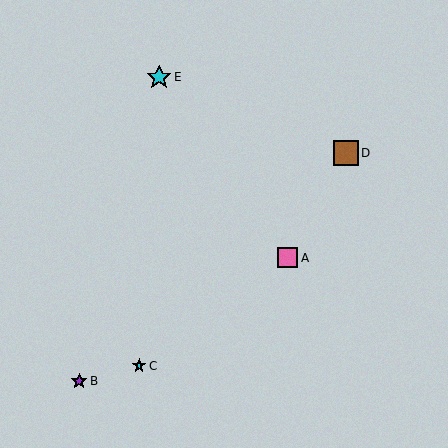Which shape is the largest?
The brown square (labeled D) is the largest.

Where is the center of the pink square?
The center of the pink square is at (288, 258).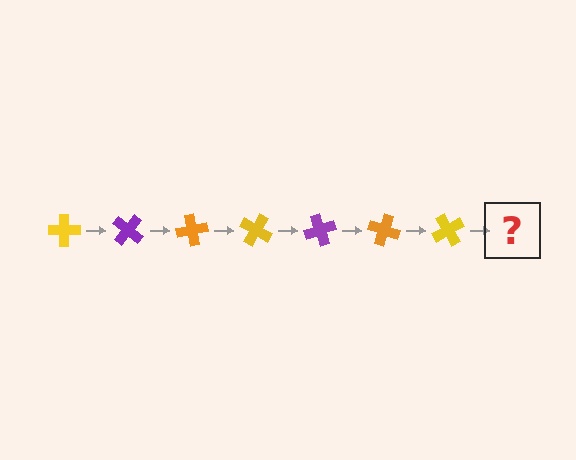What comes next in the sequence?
The next element should be a purple cross, rotated 280 degrees from the start.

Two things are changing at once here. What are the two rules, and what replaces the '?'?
The two rules are that it rotates 40 degrees each step and the color cycles through yellow, purple, and orange. The '?' should be a purple cross, rotated 280 degrees from the start.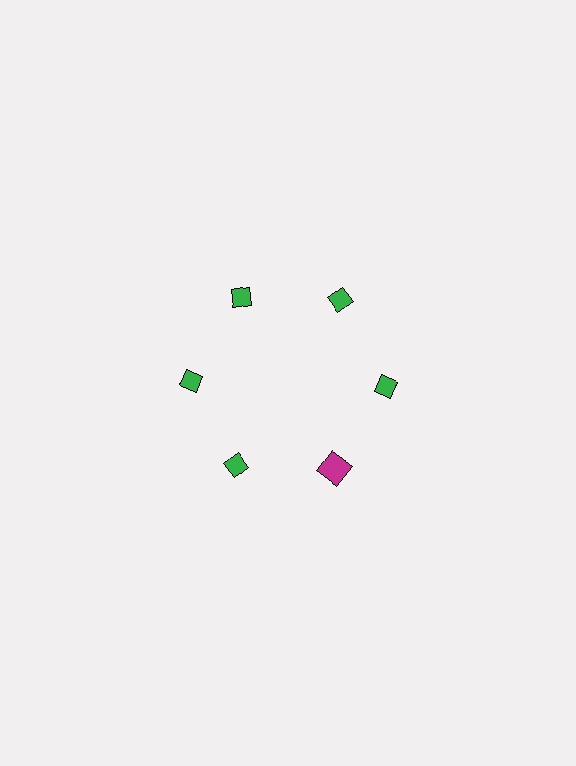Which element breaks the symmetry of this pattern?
The magenta square at roughly the 5 o'clock position breaks the symmetry. All other shapes are green diamonds.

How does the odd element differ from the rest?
It differs in both color (magenta instead of green) and shape (square instead of diamond).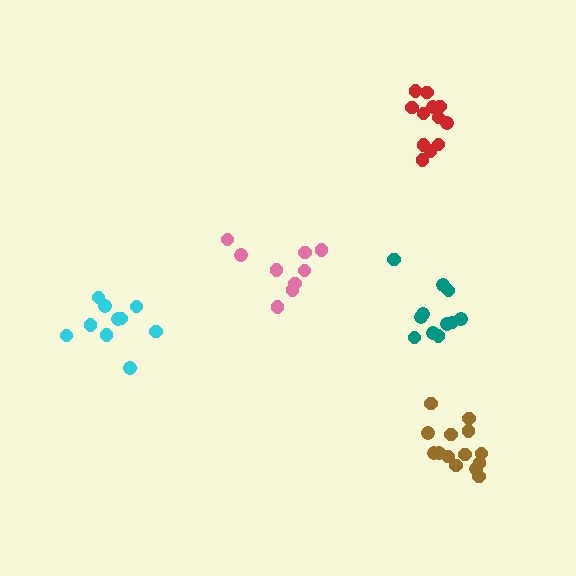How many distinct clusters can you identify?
There are 5 distinct clusters.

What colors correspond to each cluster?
The clusters are colored: red, teal, cyan, pink, brown.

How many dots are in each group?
Group 1: 12 dots, Group 2: 11 dots, Group 3: 10 dots, Group 4: 9 dots, Group 5: 14 dots (56 total).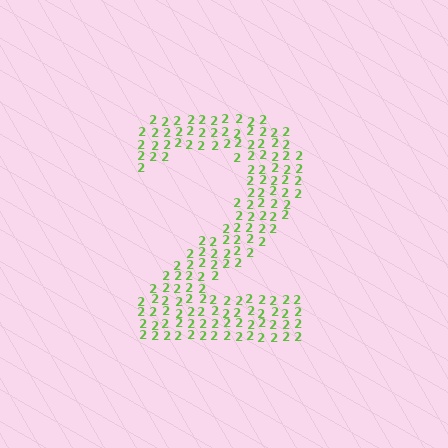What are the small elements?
The small elements are digit 2's.